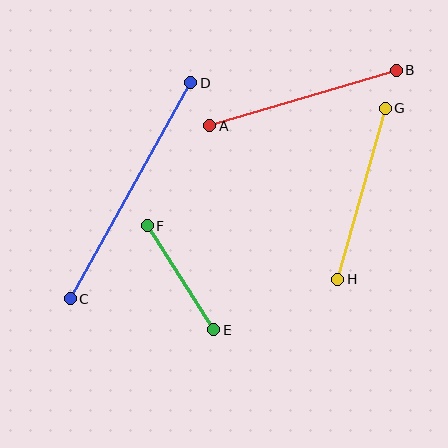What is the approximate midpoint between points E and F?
The midpoint is at approximately (180, 278) pixels.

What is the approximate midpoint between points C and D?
The midpoint is at approximately (130, 191) pixels.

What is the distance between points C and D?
The distance is approximately 247 pixels.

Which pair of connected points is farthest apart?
Points C and D are farthest apart.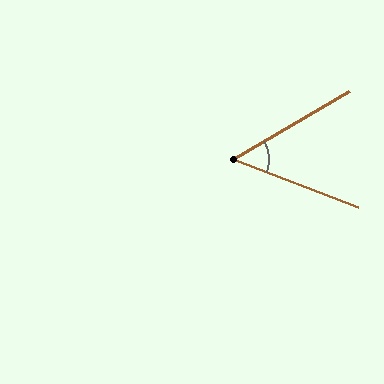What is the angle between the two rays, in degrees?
Approximately 51 degrees.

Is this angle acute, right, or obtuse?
It is acute.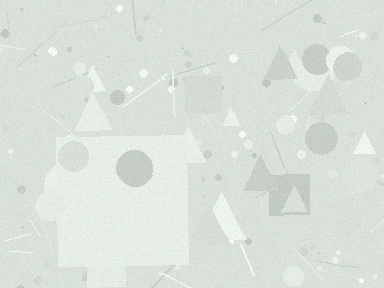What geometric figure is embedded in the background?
A square is embedded in the background.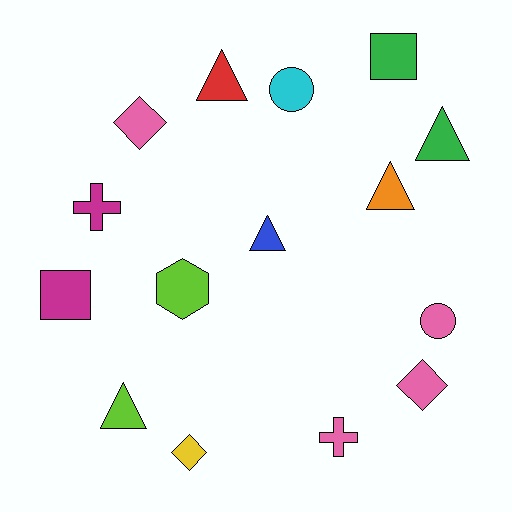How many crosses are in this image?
There are 2 crosses.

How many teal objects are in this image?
There are no teal objects.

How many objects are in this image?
There are 15 objects.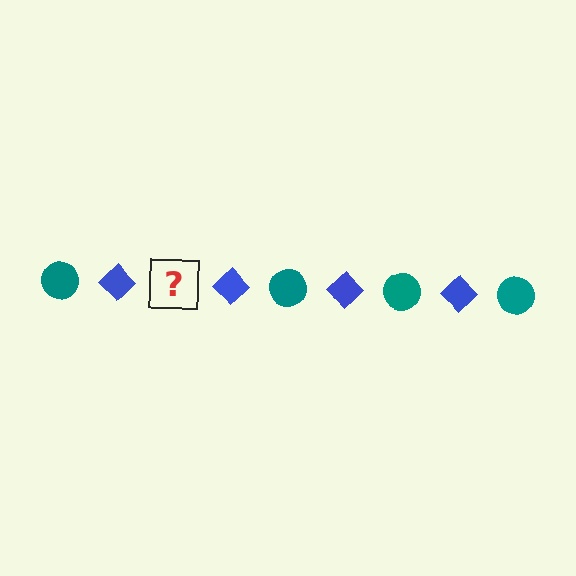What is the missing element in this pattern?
The missing element is a teal circle.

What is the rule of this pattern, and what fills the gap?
The rule is that the pattern alternates between teal circle and blue diamond. The gap should be filled with a teal circle.